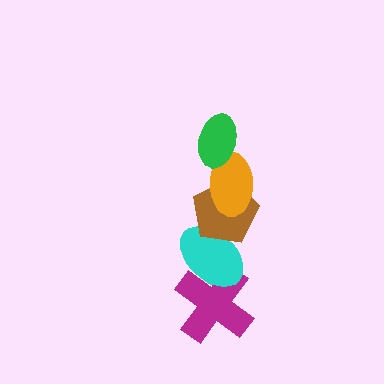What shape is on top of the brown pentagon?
The orange ellipse is on top of the brown pentagon.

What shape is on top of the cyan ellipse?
The brown pentagon is on top of the cyan ellipse.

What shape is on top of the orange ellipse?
The green ellipse is on top of the orange ellipse.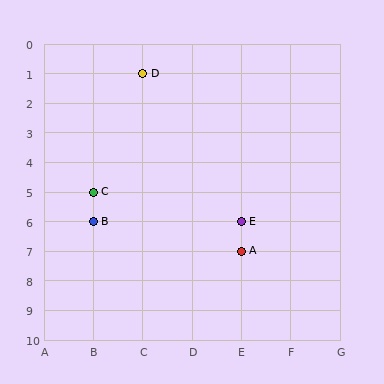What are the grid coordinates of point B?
Point B is at grid coordinates (B, 6).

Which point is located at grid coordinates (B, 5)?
Point C is at (B, 5).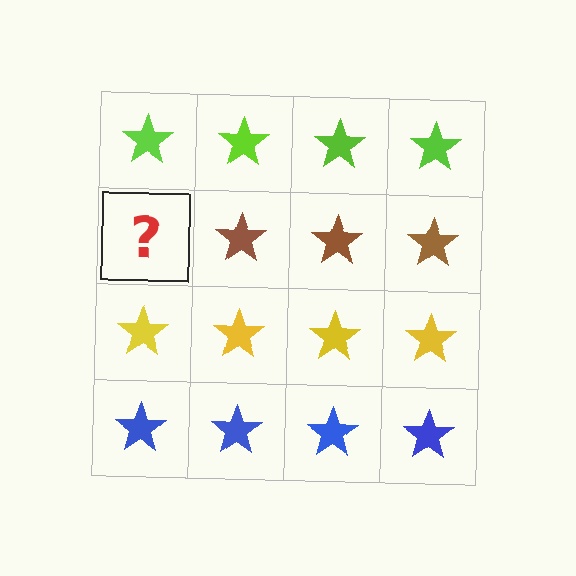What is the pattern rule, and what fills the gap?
The rule is that each row has a consistent color. The gap should be filled with a brown star.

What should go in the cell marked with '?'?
The missing cell should contain a brown star.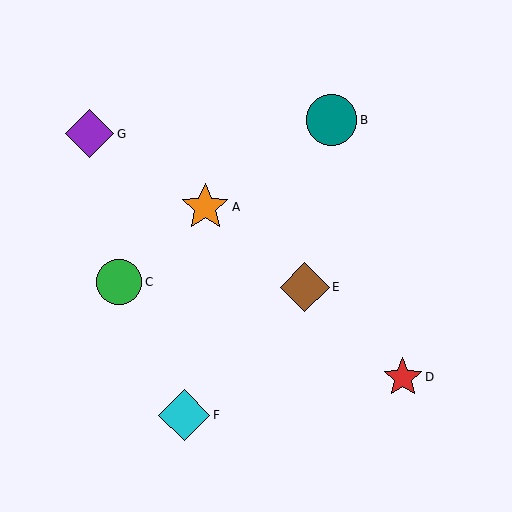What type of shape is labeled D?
Shape D is a red star.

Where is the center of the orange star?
The center of the orange star is at (205, 207).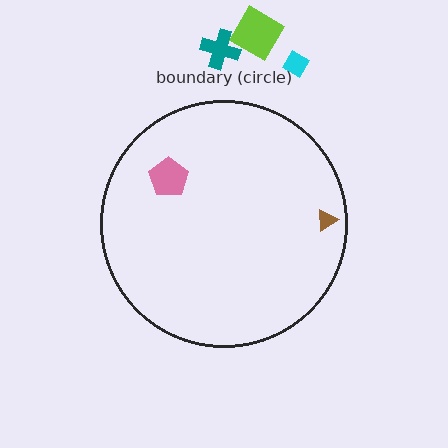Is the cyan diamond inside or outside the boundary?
Outside.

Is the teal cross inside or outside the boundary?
Outside.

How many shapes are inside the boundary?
2 inside, 3 outside.